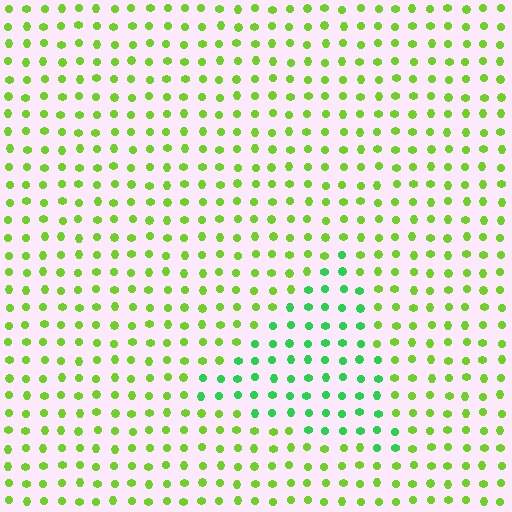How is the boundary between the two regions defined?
The boundary is defined purely by a slight shift in hue (about 39 degrees). Spacing, size, and orientation are identical on both sides.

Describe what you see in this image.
The image is filled with small lime elements in a uniform arrangement. A triangle-shaped region is visible where the elements are tinted to a slightly different hue, forming a subtle color boundary.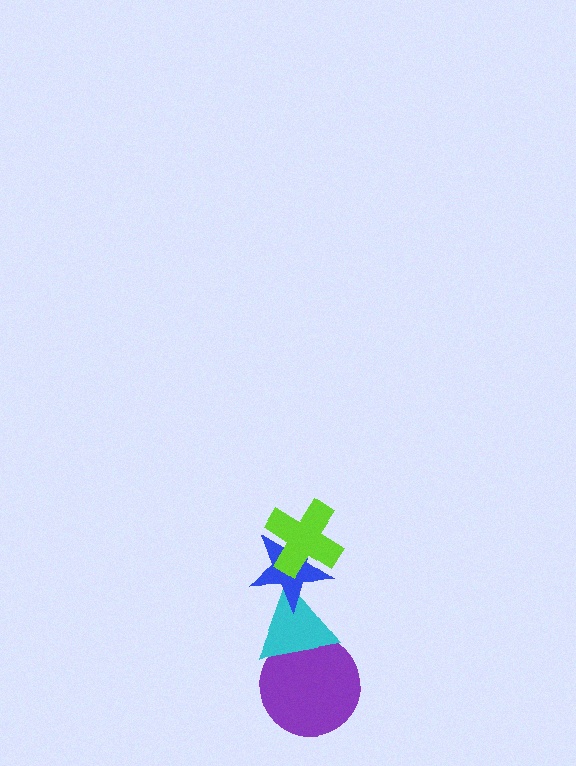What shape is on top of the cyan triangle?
The blue star is on top of the cyan triangle.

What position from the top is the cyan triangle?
The cyan triangle is 3rd from the top.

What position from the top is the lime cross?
The lime cross is 1st from the top.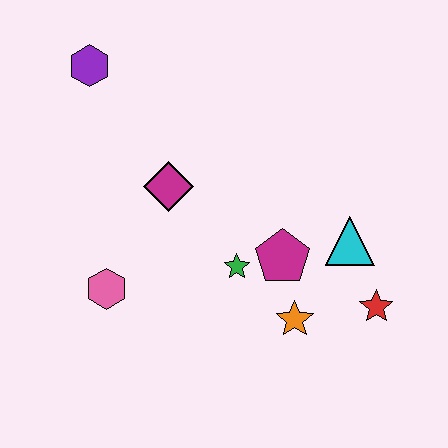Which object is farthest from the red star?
The purple hexagon is farthest from the red star.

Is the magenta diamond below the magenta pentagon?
No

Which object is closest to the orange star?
The magenta pentagon is closest to the orange star.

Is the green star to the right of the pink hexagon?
Yes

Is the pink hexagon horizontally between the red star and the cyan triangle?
No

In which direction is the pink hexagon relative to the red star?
The pink hexagon is to the left of the red star.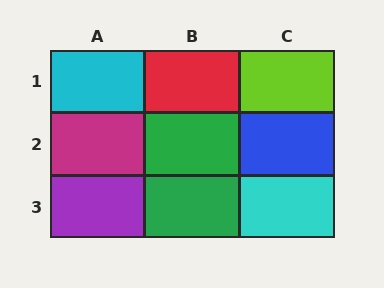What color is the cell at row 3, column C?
Cyan.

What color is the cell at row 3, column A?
Purple.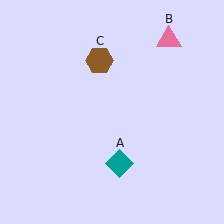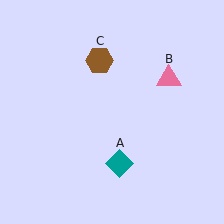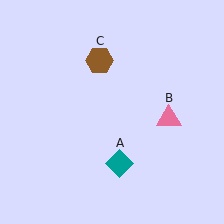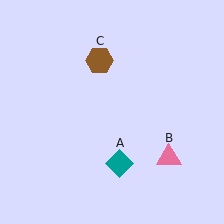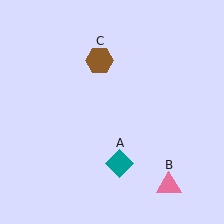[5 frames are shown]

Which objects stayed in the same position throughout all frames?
Teal diamond (object A) and brown hexagon (object C) remained stationary.